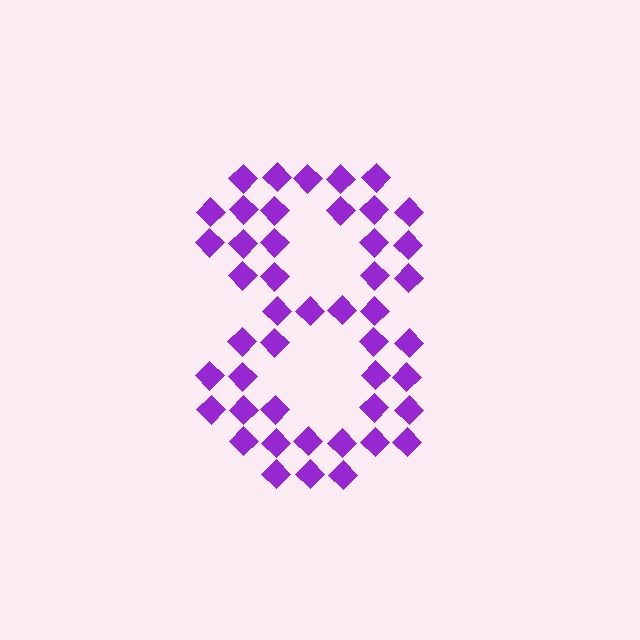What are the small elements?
The small elements are diamonds.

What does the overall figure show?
The overall figure shows the digit 8.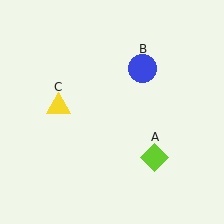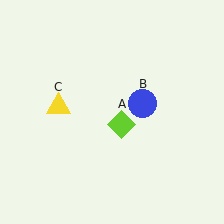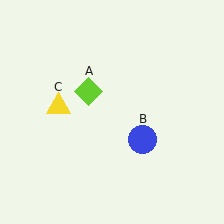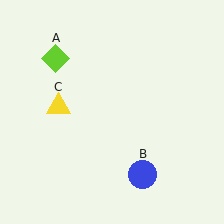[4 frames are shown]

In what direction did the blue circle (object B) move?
The blue circle (object B) moved down.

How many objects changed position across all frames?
2 objects changed position: lime diamond (object A), blue circle (object B).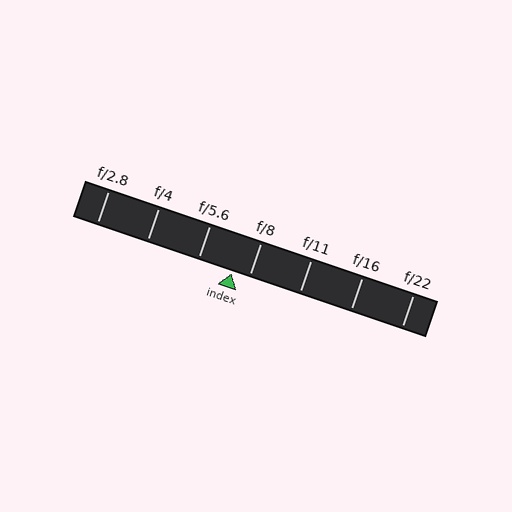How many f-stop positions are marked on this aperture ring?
There are 7 f-stop positions marked.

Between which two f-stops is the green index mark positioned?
The index mark is between f/5.6 and f/8.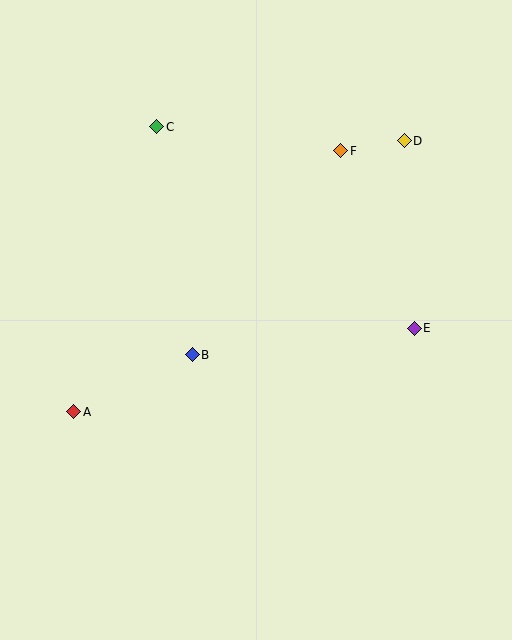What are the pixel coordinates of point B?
Point B is at (192, 355).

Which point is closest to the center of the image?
Point B at (192, 355) is closest to the center.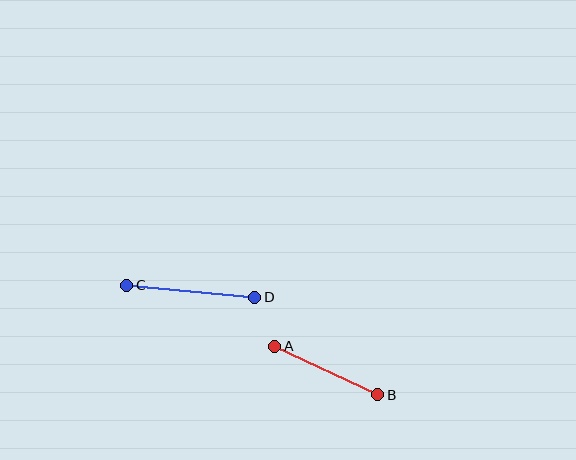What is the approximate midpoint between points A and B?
The midpoint is at approximately (326, 370) pixels.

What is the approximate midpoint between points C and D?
The midpoint is at approximately (191, 291) pixels.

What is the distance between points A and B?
The distance is approximately 114 pixels.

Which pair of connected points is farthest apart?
Points C and D are farthest apart.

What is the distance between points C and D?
The distance is approximately 129 pixels.